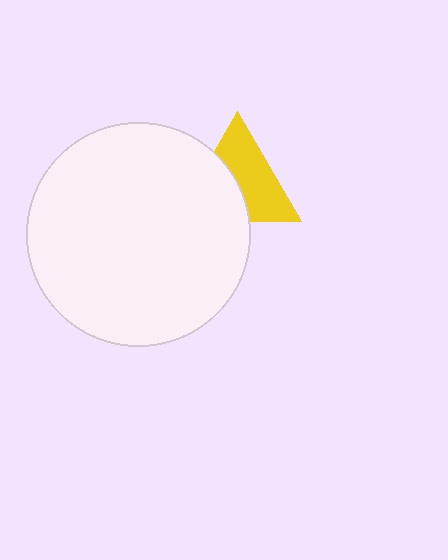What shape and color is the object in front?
The object in front is a white circle.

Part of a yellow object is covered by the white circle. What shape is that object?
It is a triangle.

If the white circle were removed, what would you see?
You would see the complete yellow triangle.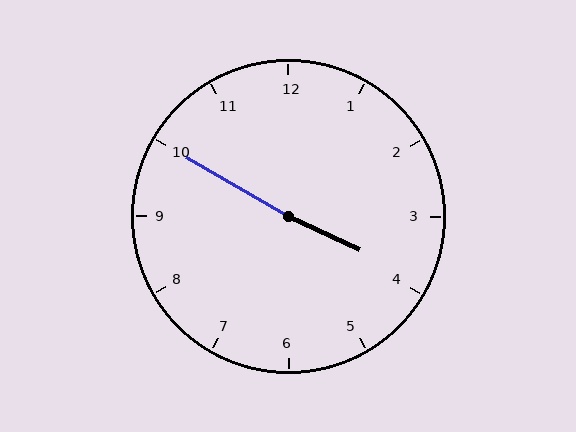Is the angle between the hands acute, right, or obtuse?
It is obtuse.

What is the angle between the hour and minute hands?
Approximately 175 degrees.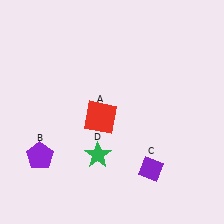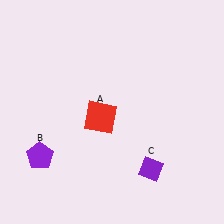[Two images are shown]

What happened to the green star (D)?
The green star (D) was removed in Image 2. It was in the bottom-left area of Image 1.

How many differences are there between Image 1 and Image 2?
There is 1 difference between the two images.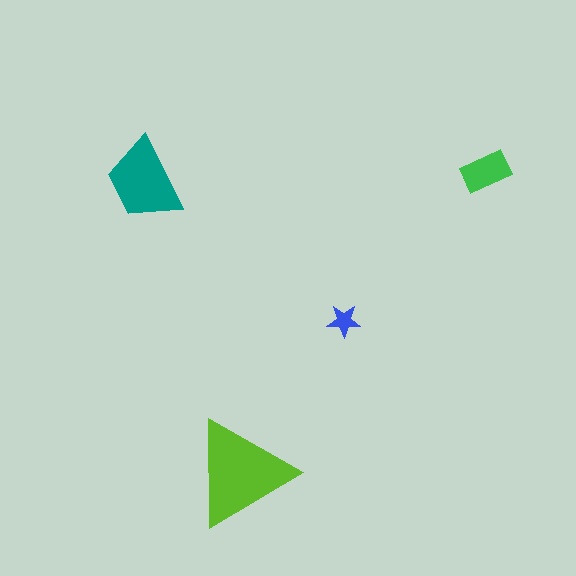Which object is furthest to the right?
The green rectangle is rightmost.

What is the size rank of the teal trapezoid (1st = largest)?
2nd.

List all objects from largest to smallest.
The lime triangle, the teal trapezoid, the green rectangle, the blue star.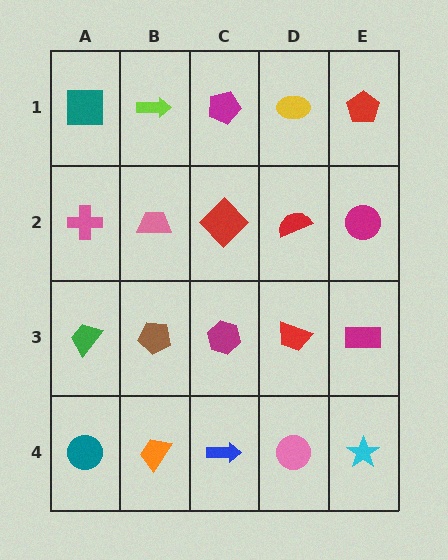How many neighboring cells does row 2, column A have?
3.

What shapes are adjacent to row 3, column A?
A pink cross (row 2, column A), a teal circle (row 4, column A), a brown pentagon (row 3, column B).